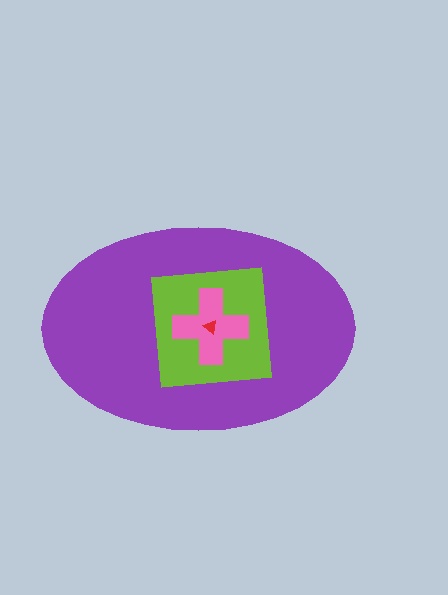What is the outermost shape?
The purple ellipse.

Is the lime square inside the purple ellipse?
Yes.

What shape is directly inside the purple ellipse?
The lime square.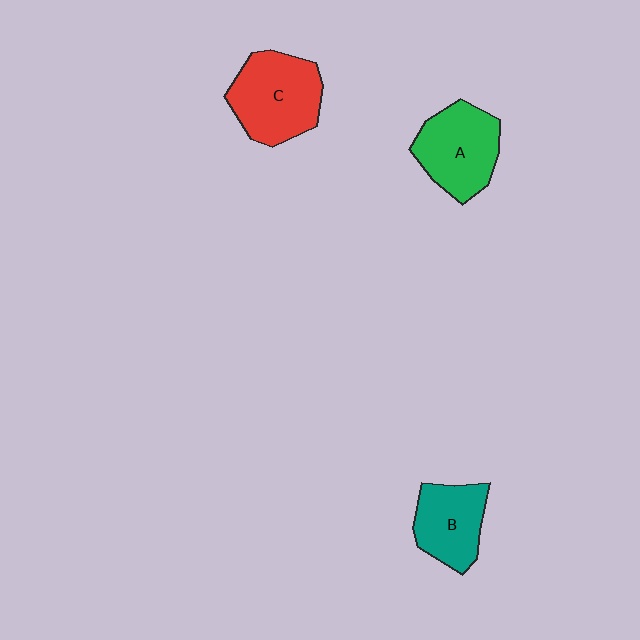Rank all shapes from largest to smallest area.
From largest to smallest: C (red), A (green), B (teal).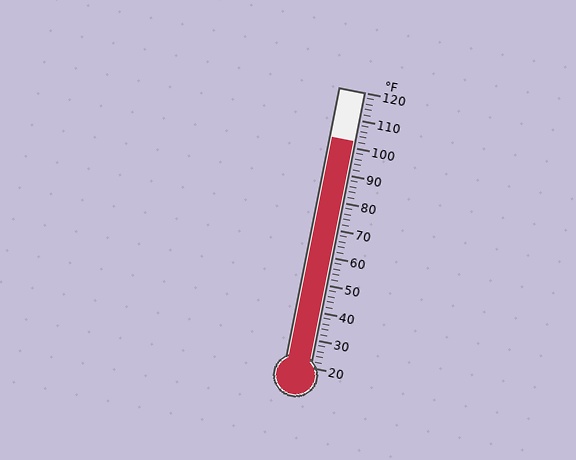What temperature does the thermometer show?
The thermometer shows approximately 102°F.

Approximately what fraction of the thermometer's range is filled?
The thermometer is filled to approximately 80% of its range.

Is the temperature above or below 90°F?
The temperature is above 90°F.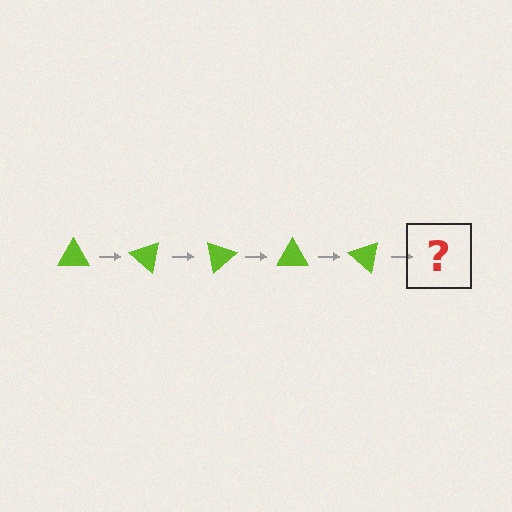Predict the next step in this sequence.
The next step is a lime triangle rotated 200 degrees.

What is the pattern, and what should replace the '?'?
The pattern is that the triangle rotates 40 degrees each step. The '?' should be a lime triangle rotated 200 degrees.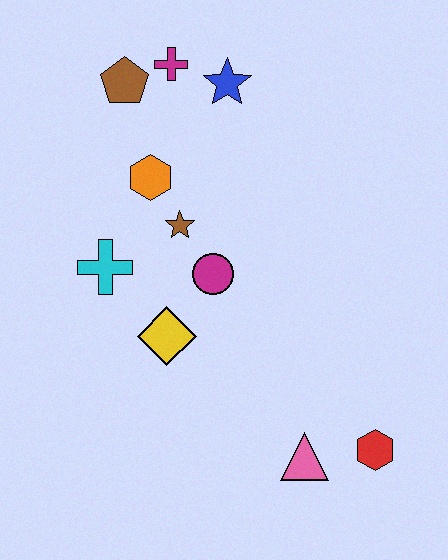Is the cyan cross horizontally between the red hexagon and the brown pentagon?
No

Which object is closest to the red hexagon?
The pink triangle is closest to the red hexagon.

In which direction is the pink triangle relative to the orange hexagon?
The pink triangle is below the orange hexagon.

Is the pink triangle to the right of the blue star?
Yes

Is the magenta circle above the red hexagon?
Yes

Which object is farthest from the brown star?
The red hexagon is farthest from the brown star.